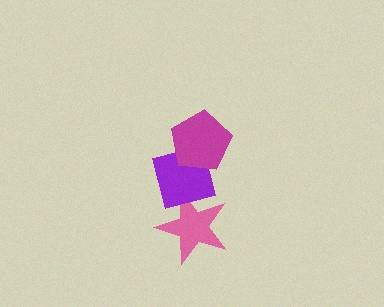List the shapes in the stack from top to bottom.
From top to bottom: the magenta pentagon, the purple square, the pink star.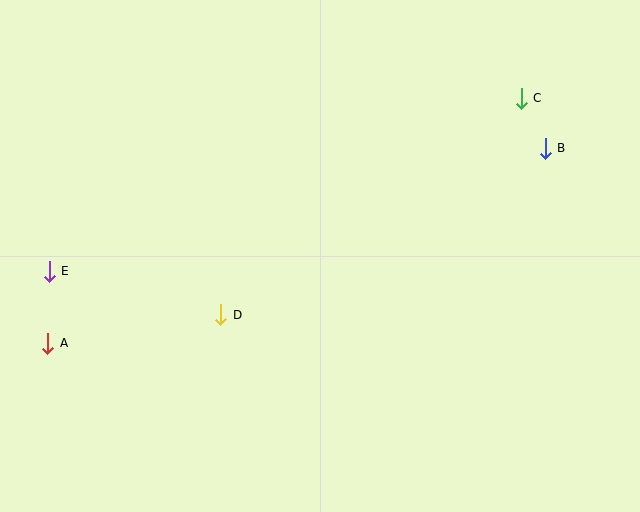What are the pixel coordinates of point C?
Point C is at (521, 98).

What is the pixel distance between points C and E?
The distance between C and E is 503 pixels.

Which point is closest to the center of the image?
Point D at (221, 315) is closest to the center.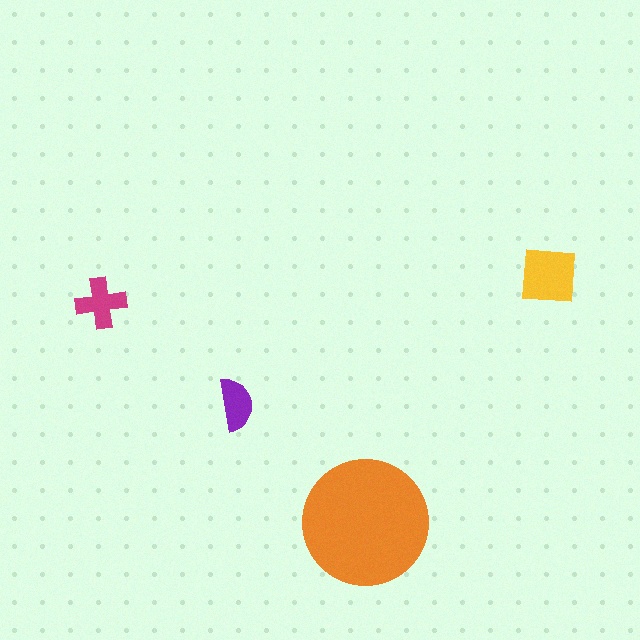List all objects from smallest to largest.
The purple semicircle, the magenta cross, the yellow square, the orange circle.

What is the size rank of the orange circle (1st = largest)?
1st.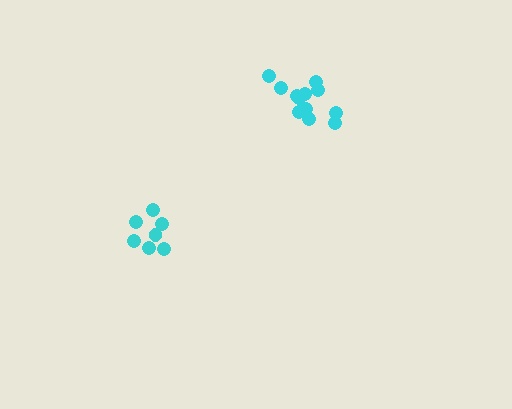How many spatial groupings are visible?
There are 2 spatial groupings.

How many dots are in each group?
Group 1: 7 dots, Group 2: 12 dots (19 total).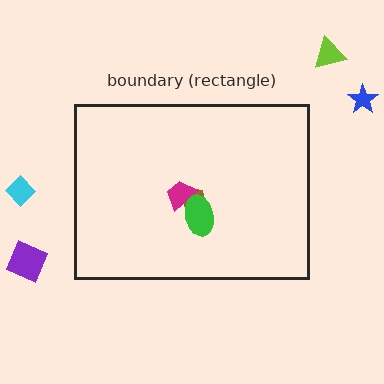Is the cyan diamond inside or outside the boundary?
Outside.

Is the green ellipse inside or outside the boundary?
Inside.